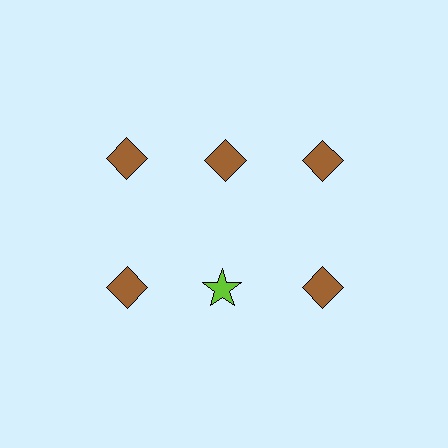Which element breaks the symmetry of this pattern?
The lime star in the second row, second from left column breaks the symmetry. All other shapes are brown diamonds.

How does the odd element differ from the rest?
It differs in both color (lime instead of brown) and shape (star instead of diamond).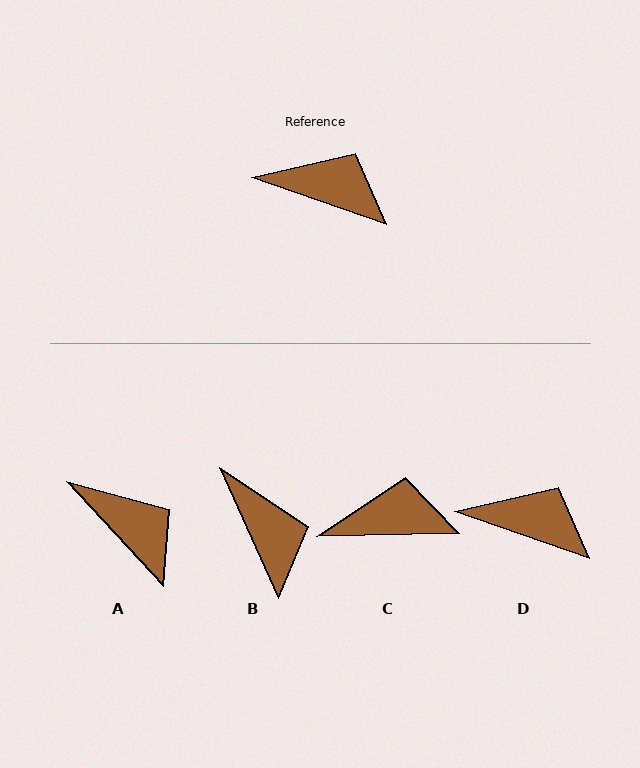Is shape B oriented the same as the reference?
No, it is off by about 46 degrees.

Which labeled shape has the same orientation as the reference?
D.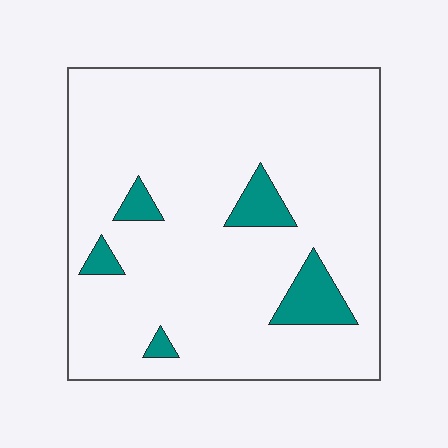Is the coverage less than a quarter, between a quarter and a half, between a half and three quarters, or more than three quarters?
Less than a quarter.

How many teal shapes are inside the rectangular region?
5.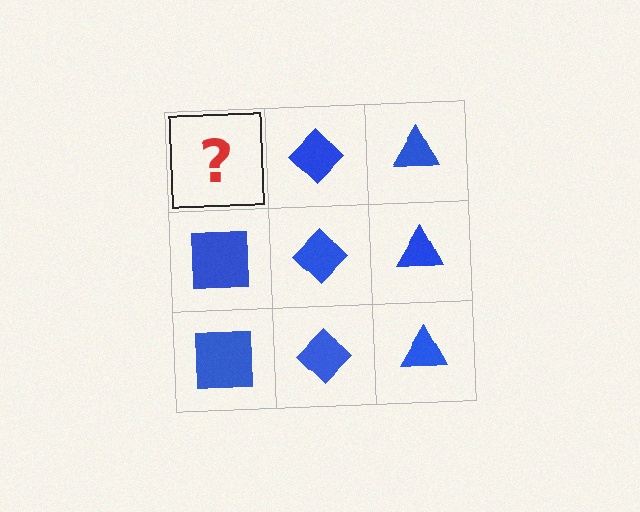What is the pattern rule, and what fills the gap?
The rule is that each column has a consistent shape. The gap should be filled with a blue square.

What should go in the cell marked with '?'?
The missing cell should contain a blue square.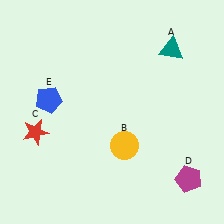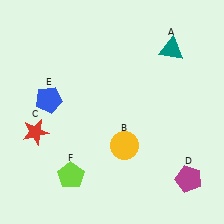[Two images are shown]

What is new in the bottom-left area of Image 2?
A lime pentagon (F) was added in the bottom-left area of Image 2.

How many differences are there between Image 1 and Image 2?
There is 1 difference between the two images.